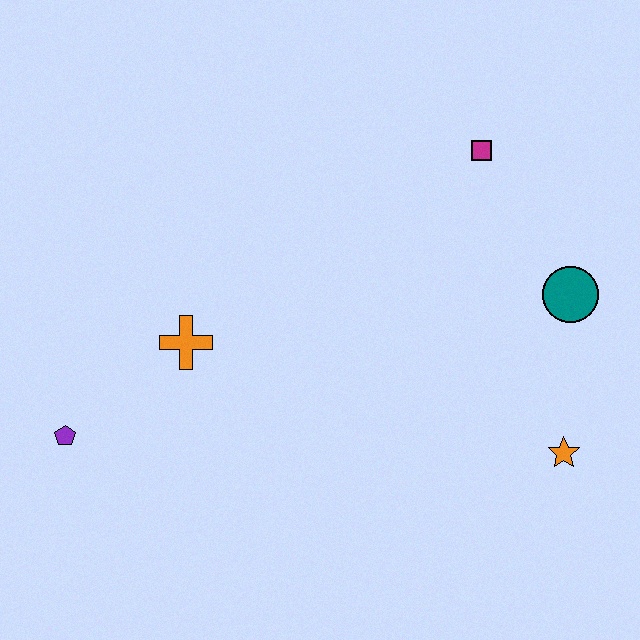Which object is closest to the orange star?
The teal circle is closest to the orange star.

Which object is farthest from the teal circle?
The purple pentagon is farthest from the teal circle.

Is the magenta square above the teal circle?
Yes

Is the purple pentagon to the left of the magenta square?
Yes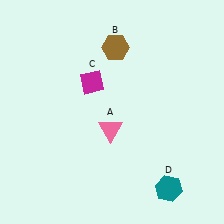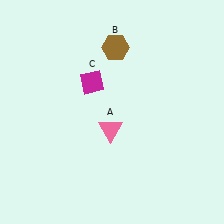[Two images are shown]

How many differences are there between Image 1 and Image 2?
There is 1 difference between the two images.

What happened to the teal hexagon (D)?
The teal hexagon (D) was removed in Image 2. It was in the bottom-right area of Image 1.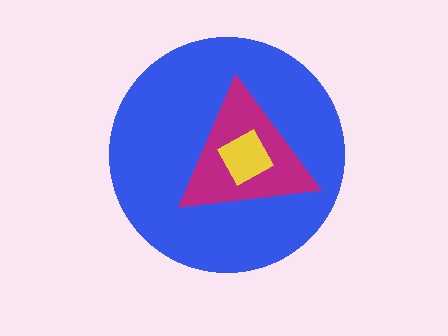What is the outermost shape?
The blue circle.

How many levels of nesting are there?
3.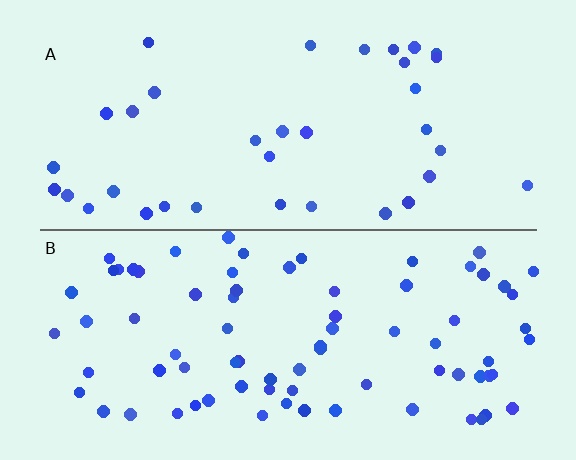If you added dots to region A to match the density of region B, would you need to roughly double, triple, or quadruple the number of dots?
Approximately double.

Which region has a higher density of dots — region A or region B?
B (the bottom).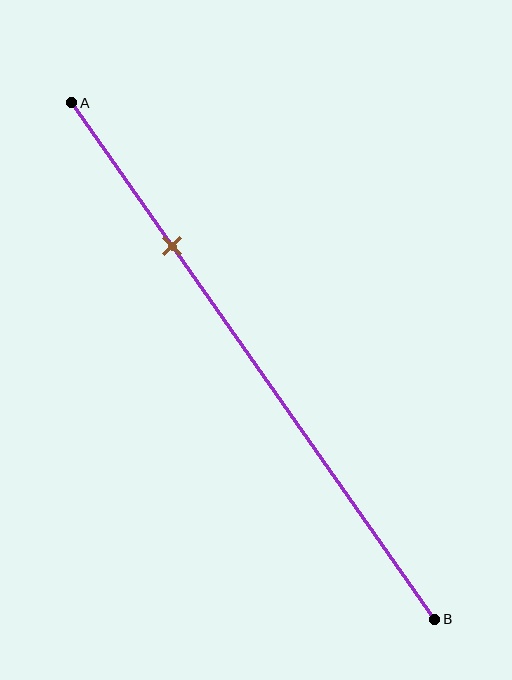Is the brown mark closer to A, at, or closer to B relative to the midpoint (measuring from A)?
The brown mark is closer to point A than the midpoint of segment AB.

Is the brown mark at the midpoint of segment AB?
No, the mark is at about 30% from A, not at the 50% midpoint.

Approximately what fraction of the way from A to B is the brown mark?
The brown mark is approximately 30% of the way from A to B.